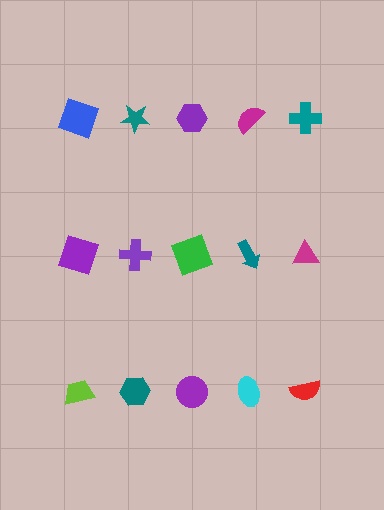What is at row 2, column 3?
A green square.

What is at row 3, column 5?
A red semicircle.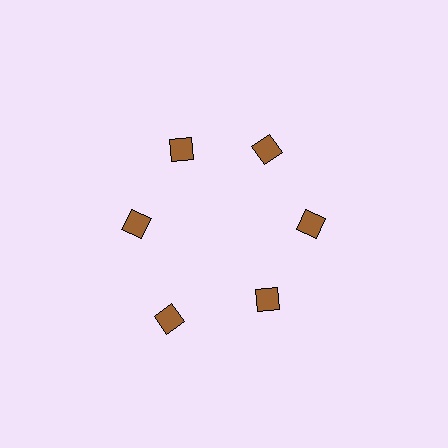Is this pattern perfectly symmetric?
No. The 6 brown diamonds are arranged in a ring, but one element near the 7 o'clock position is pushed outward from the center, breaking the 6-fold rotational symmetry.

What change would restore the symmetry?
The symmetry would be restored by moving it inward, back onto the ring so that all 6 diamonds sit at equal angles and equal distance from the center.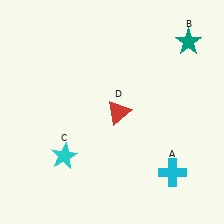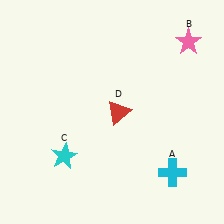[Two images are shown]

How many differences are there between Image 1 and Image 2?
There is 1 difference between the two images.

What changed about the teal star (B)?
In Image 1, B is teal. In Image 2, it changed to pink.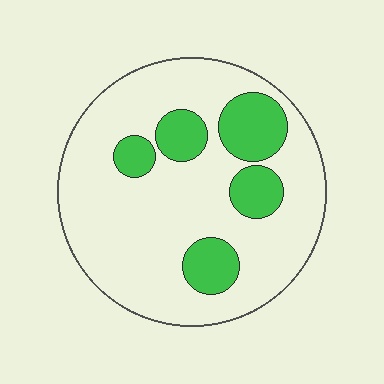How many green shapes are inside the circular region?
5.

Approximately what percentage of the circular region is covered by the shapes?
Approximately 20%.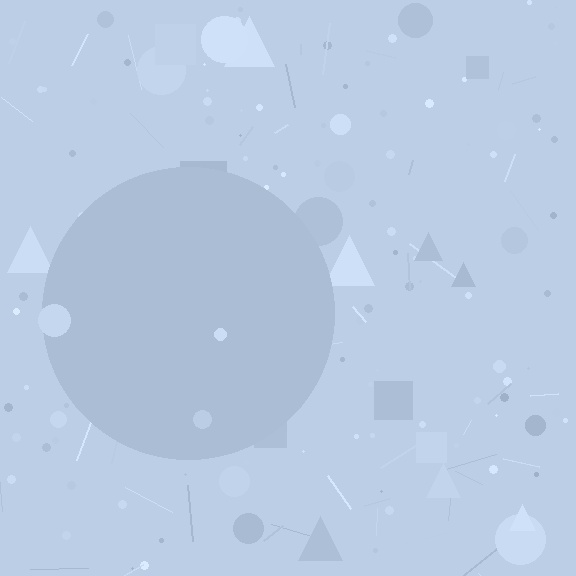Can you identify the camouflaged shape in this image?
The camouflaged shape is a circle.